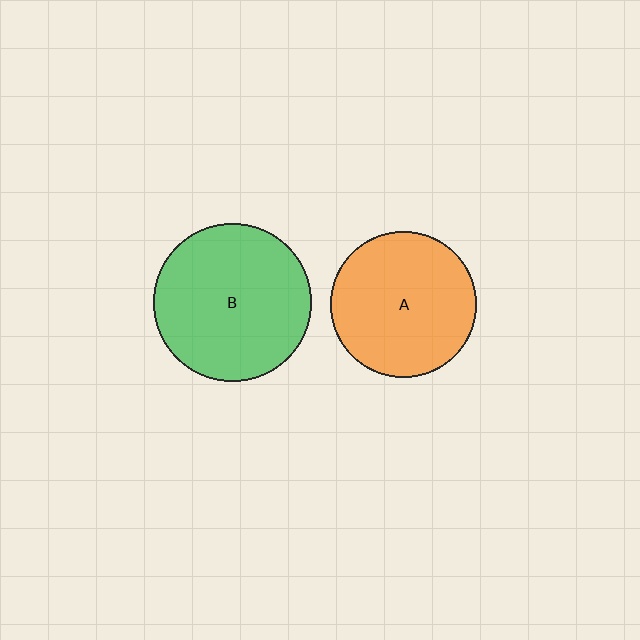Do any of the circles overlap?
No, none of the circles overlap.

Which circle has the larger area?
Circle B (green).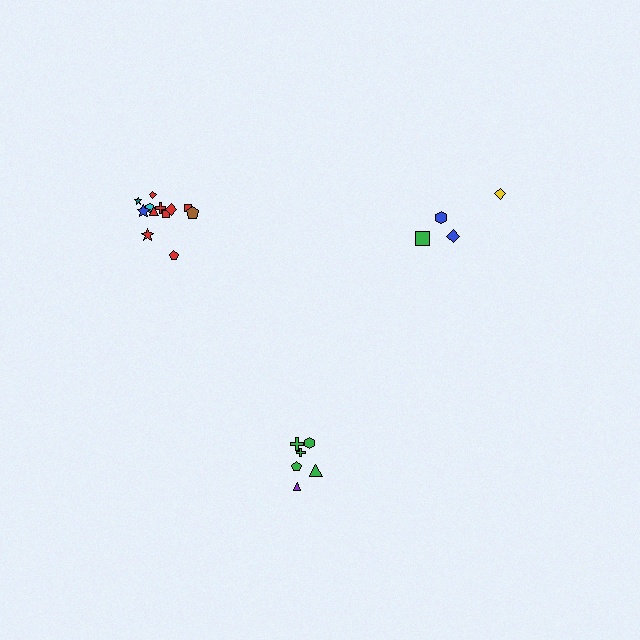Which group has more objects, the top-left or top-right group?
The top-left group.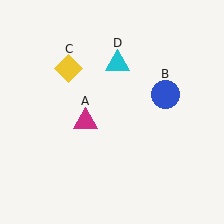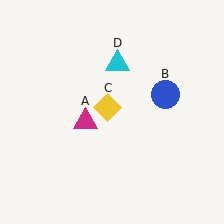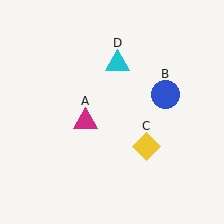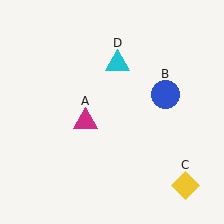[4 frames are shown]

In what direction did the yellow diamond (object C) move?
The yellow diamond (object C) moved down and to the right.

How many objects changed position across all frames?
1 object changed position: yellow diamond (object C).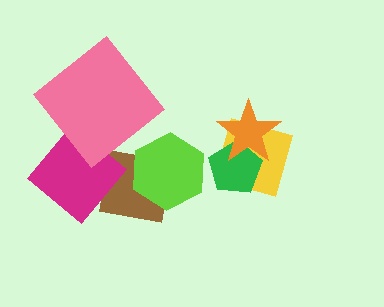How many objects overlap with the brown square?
1 object overlaps with the brown square.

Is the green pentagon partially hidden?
Yes, it is partially covered by another shape.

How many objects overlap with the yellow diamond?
2 objects overlap with the yellow diamond.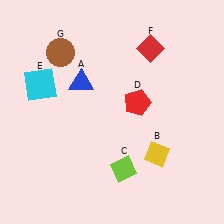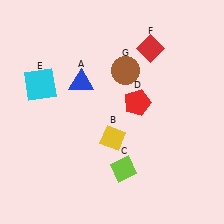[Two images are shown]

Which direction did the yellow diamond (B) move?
The yellow diamond (B) moved left.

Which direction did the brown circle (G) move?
The brown circle (G) moved right.